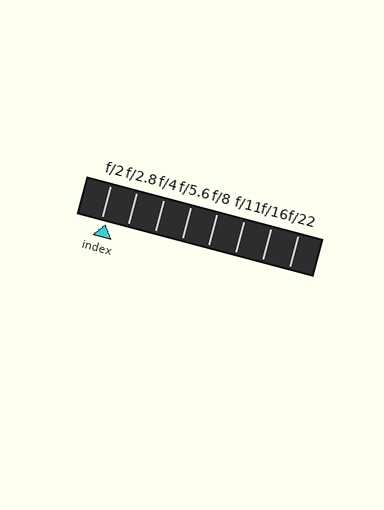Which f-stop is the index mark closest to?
The index mark is closest to f/2.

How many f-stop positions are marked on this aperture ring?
There are 8 f-stop positions marked.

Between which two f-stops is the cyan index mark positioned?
The index mark is between f/2 and f/2.8.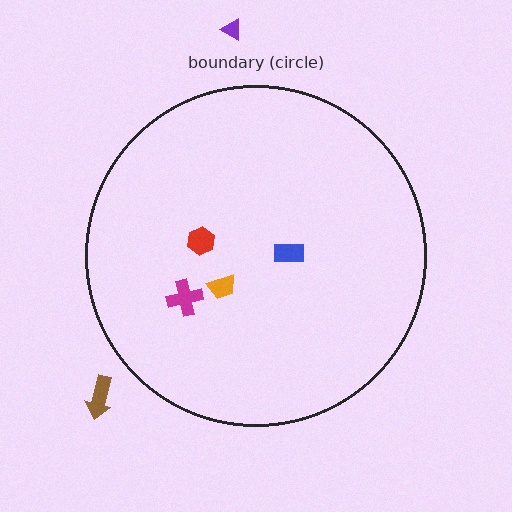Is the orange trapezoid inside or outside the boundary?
Inside.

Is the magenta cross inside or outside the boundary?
Inside.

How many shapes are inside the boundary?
4 inside, 2 outside.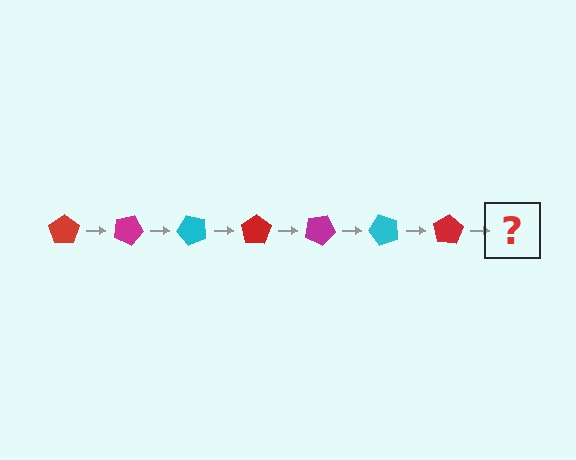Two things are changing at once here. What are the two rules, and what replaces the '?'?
The two rules are that it rotates 25 degrees each step and the color cycles through red, magenta, and cyan. The '?' should be a magenta pentagon, rotated 175 degrees from the start.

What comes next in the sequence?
The next element should be a magenta pentagon, rotated 175 degrees from the start.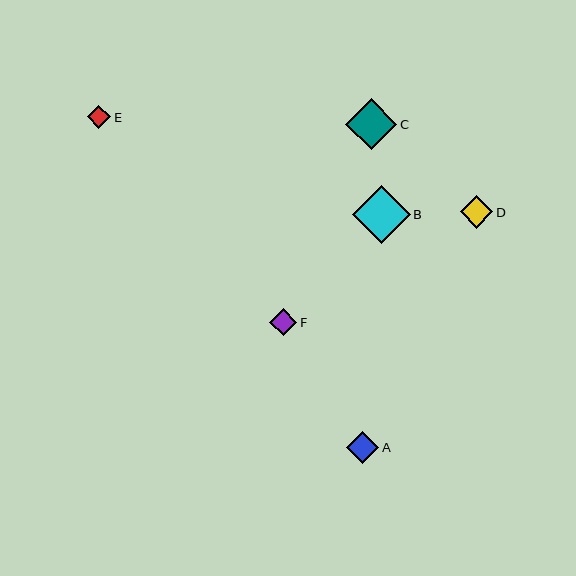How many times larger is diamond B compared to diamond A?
Diamond B is approximately 1.8 times the size of diamond A.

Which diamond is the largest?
Diamond B is the largest with a size of approximately 58 pixels.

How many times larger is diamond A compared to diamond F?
Diamond A is approximately 1.2 times the size of diamond F.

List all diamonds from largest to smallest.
From largest to smallest: B, C, D, A, F, E.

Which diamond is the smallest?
Diamond E is the smallest with a size of approximately 23 pixels.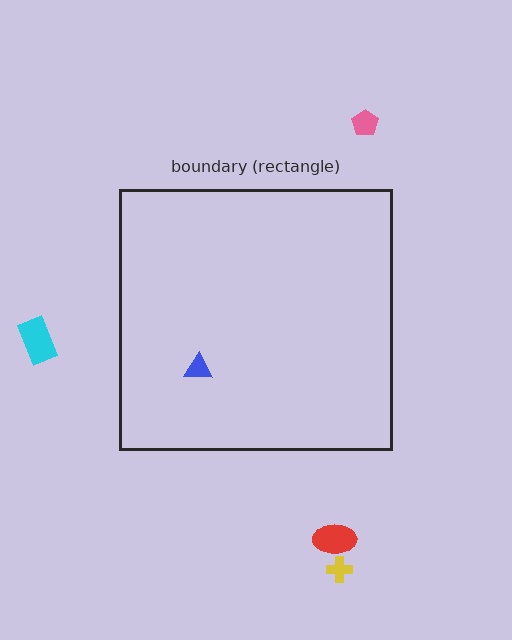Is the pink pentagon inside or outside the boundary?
Outside.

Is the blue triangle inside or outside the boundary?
Inside.